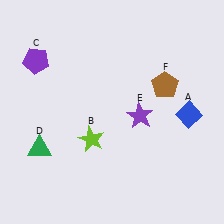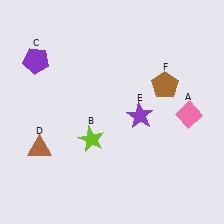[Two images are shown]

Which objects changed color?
A changed from blue to pink. D changed from green to brown.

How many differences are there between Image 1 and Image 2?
There are 2 differences between the two images.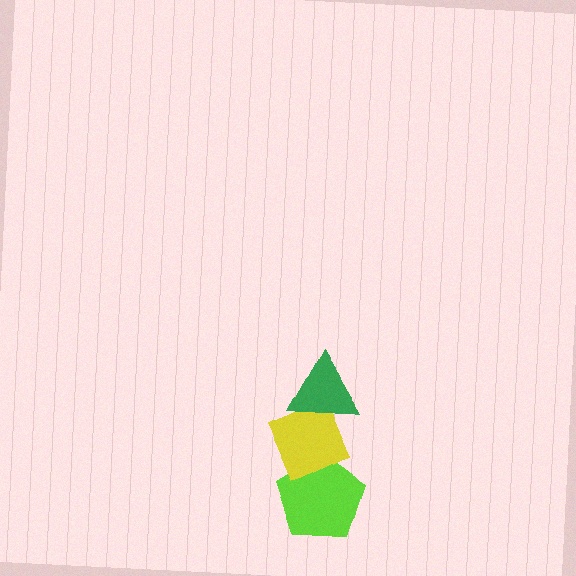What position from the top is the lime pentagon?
The lime pentagon is 3rd from the top.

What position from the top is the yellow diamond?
The yellow diamond is 2nd from the top.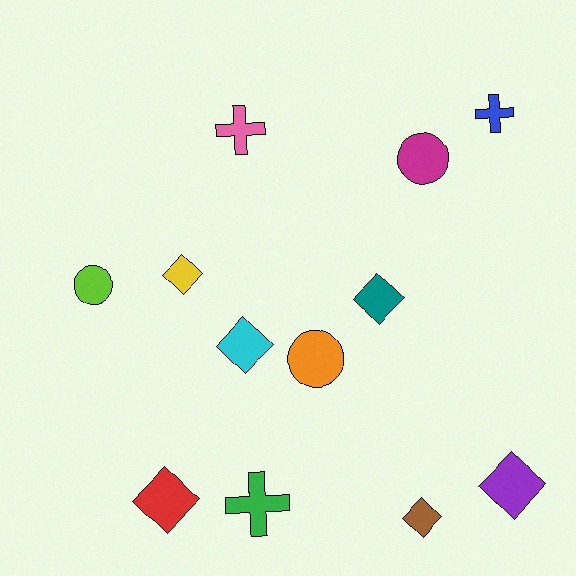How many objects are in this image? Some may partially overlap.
There are 12 objects.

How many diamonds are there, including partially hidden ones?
There are 6 diamonds.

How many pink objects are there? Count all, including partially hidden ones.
There is 1 pink object.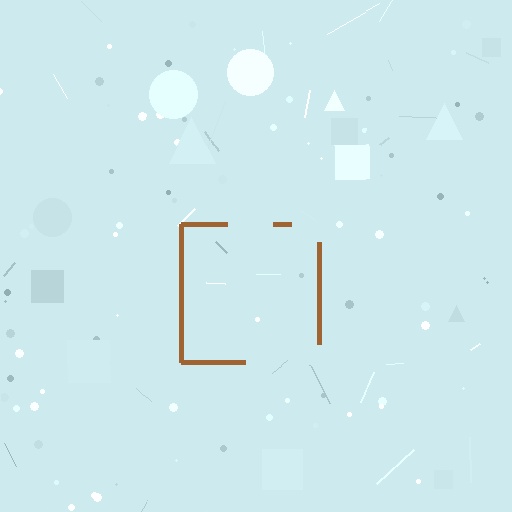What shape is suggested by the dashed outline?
The dashed outline suggests a square.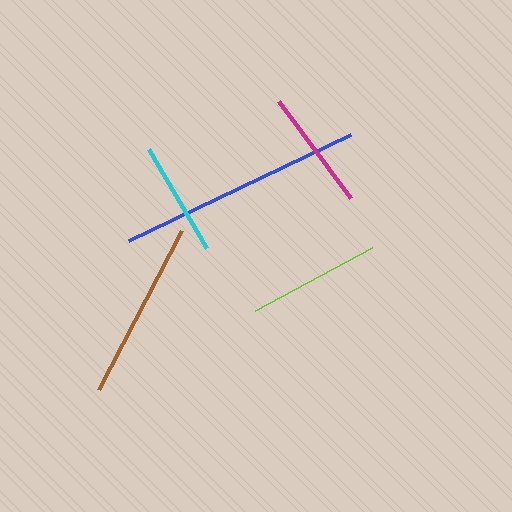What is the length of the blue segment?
The blue segment is approximately 246 pixels long.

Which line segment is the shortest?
The cyan line is the shortest at approximately 114 pixels.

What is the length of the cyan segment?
The cyan segment is approximately 114 pixels long.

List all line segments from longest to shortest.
From longest to shortest: blue, brown, lime, magenta, cyan.